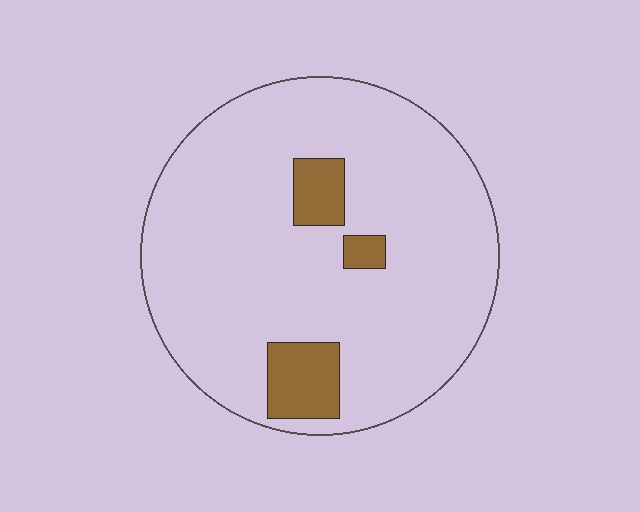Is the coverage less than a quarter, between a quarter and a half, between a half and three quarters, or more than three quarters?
Less than a quarter.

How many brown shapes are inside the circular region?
3.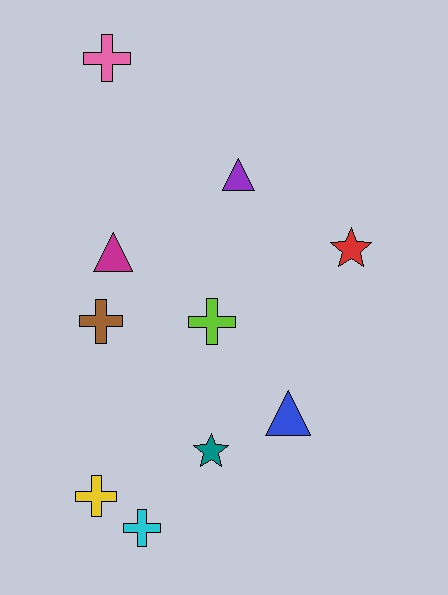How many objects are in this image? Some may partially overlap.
There are 10 objects.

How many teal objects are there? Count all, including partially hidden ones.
There is 1 teal object.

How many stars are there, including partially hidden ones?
There are 2 stars.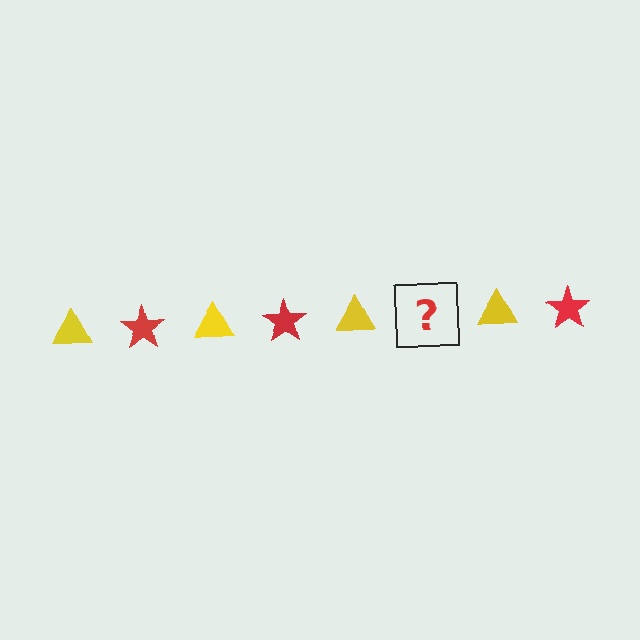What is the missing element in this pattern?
The missing element is a red star.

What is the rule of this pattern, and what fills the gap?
The rule is that the pattern alternates between yellow triangle and red star. The gap should be filled with a red star.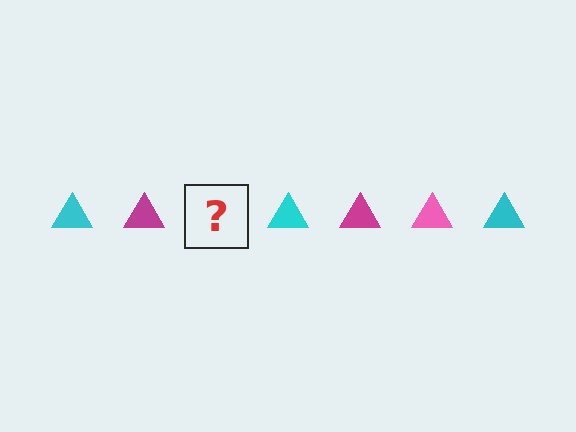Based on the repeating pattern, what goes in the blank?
The blank should be a pink triangle.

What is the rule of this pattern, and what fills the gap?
The rule is that the pattern cycles through cyan, magenta, pink triangles. The gap should be filled with a pink triangle.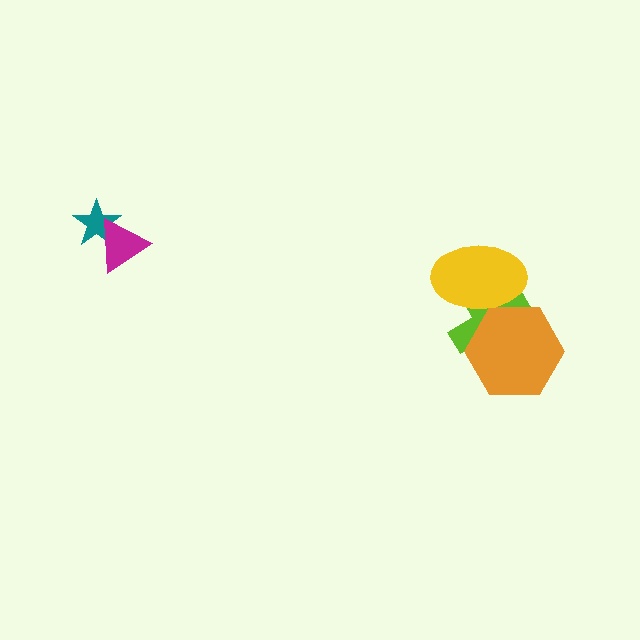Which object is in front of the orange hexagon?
The yellow ellipse is in front of the orange hexagon.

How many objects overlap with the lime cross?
2 objects overlap with the lime cross.